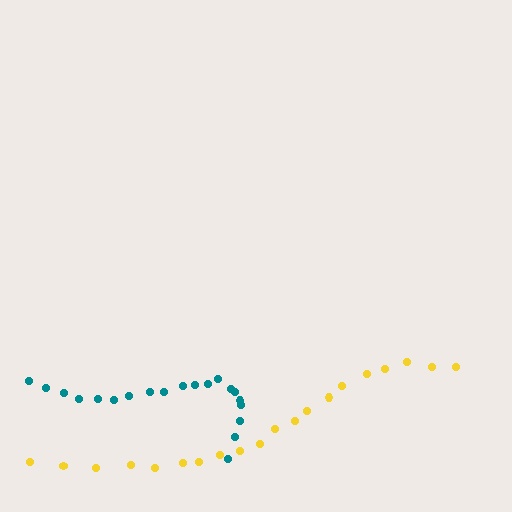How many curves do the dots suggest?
There are 2 distinct paths.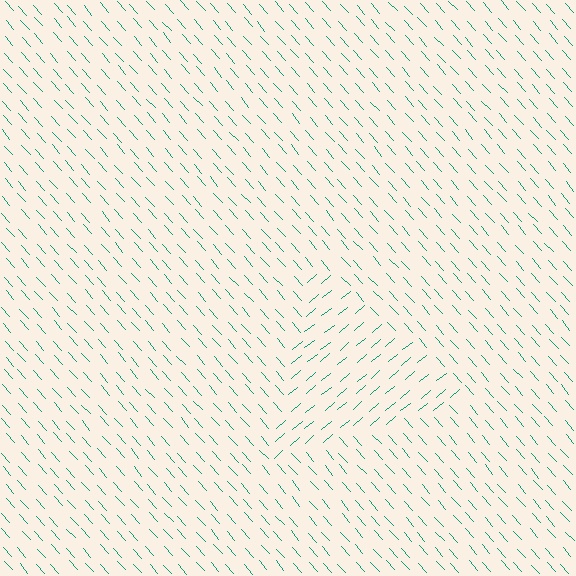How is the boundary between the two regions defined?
The boundary is defined purely by a change in line orientation (approximately 89 degrees difference). All lines are the same color and thickness.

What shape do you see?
I see a triangle.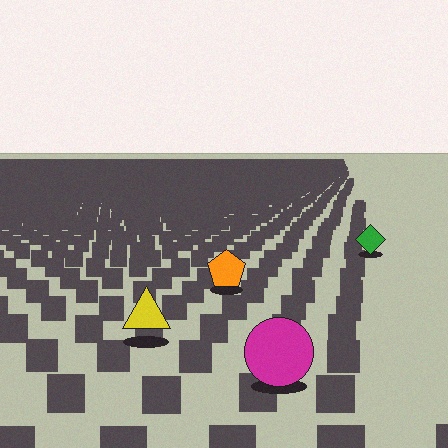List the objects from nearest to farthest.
From nearest to farthest: the magenta circle, the yellow triangle, the orange pentagon, the green diamond.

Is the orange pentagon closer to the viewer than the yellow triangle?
No. The yellow triangle is closer — you can tell from the texture gradient: the ground texture is coarser near it.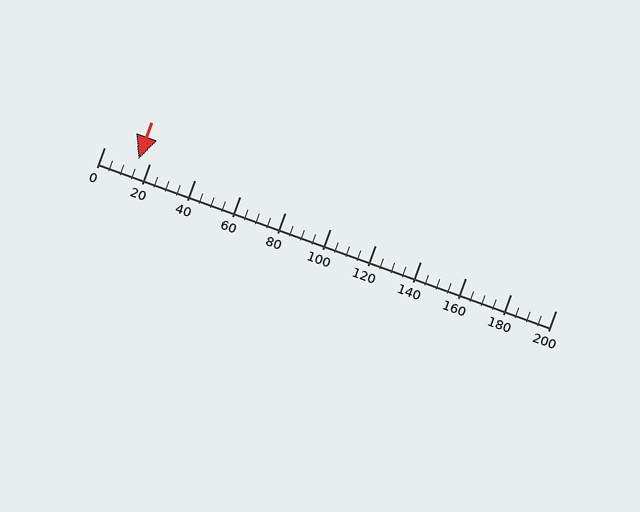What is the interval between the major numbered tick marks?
The major tick marks are spaced 20 units apart.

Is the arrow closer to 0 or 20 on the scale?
The arrow is closer to 20.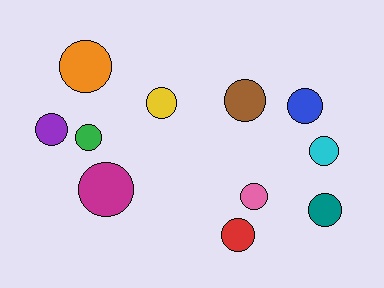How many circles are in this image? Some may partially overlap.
There are 11 circles.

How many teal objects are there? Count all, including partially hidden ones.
There is 1 teal object.